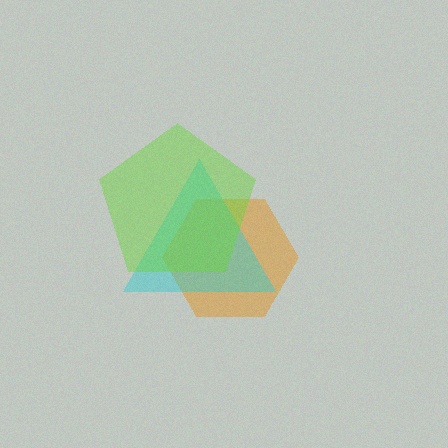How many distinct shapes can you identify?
There are 3 distinct shapes: an orange hexagon, a cyan triangle, a lime pentagon.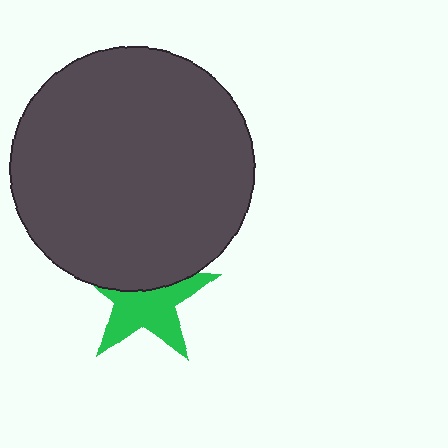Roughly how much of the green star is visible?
About half of it is visible (roughly 59%).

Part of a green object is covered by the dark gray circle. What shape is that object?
It is a star.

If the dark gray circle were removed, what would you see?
You would see the complete green star.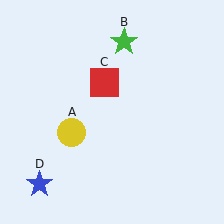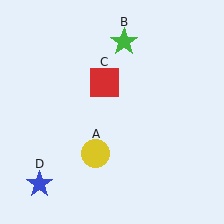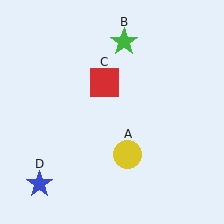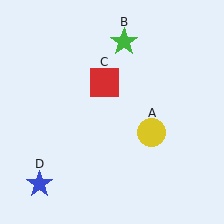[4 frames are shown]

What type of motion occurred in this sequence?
The yellow circle (object A) rotated counterclockwise around the center of the scene.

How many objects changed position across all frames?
1 object changed position: yellow circle (object A).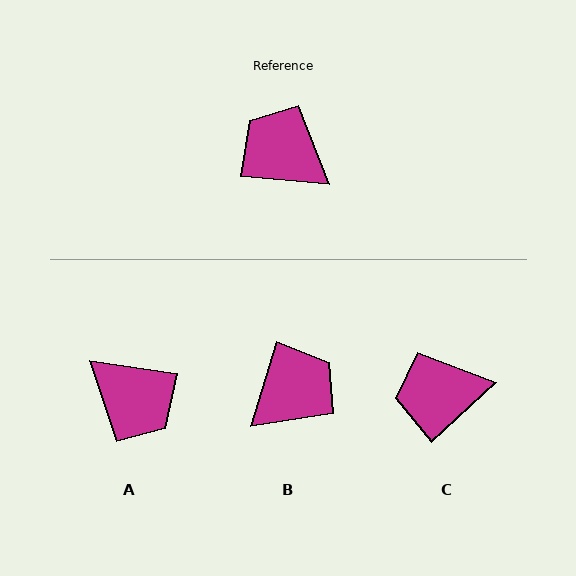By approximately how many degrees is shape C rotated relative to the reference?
Approximately 48 degrees counter-clockwise.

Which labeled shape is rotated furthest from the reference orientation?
A, about 177 degrees away.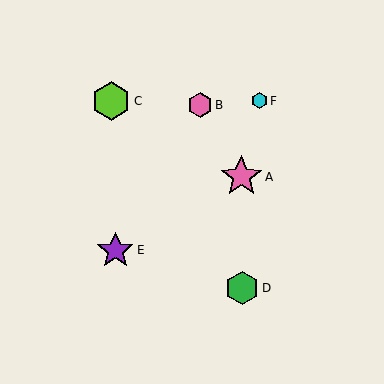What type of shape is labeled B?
Shape B is a pink hexagon.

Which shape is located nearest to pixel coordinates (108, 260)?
The purple star (labeled E) at (115, 250) is nearest to that location.